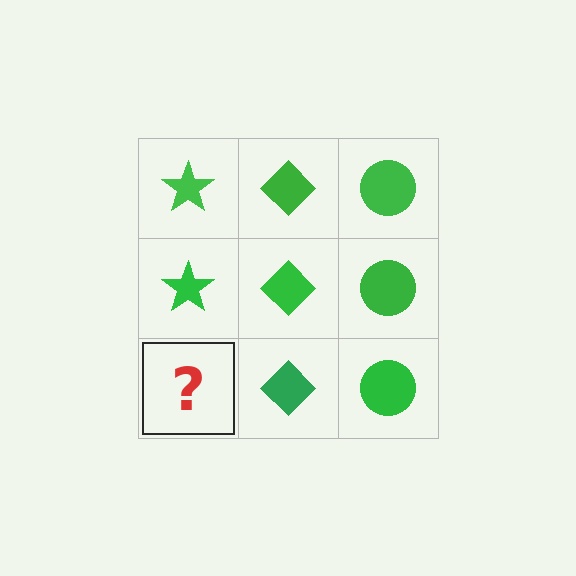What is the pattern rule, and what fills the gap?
The rule is that each column has a consistent shape. The gap should be filled with a green star.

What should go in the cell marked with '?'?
The missing cell should contain a green star.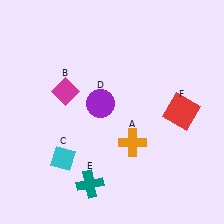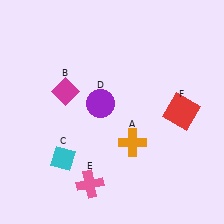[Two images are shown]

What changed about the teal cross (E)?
In Image 1, E is teal. In Image 2, it changed to pink.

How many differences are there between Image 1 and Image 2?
There is 1 difference between the two images.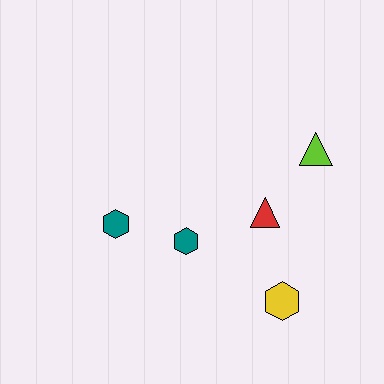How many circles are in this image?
There are no circles.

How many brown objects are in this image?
There are no brown objects.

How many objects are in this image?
There are 5 objects.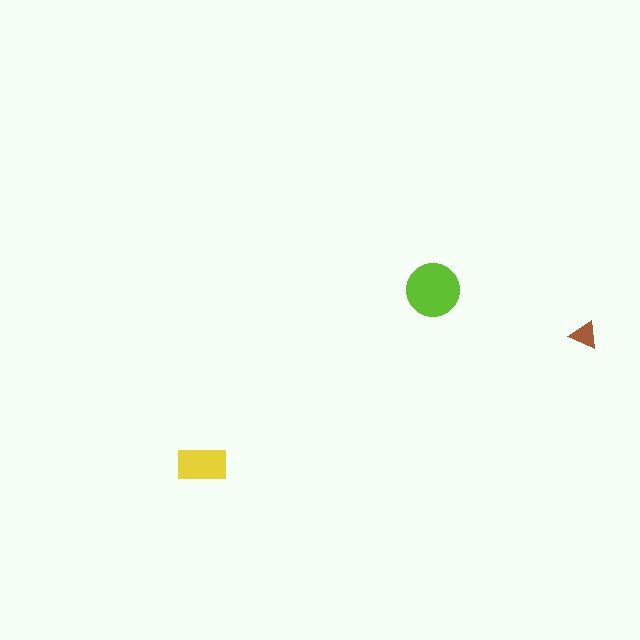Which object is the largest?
The lime circle.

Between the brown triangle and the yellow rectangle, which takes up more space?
The yellow rectangle.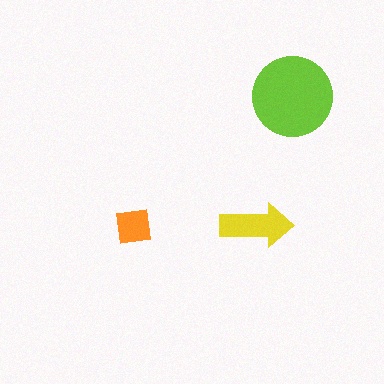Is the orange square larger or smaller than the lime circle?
Smaller.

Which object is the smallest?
The orange square.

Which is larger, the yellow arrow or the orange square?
The yellow arrow.